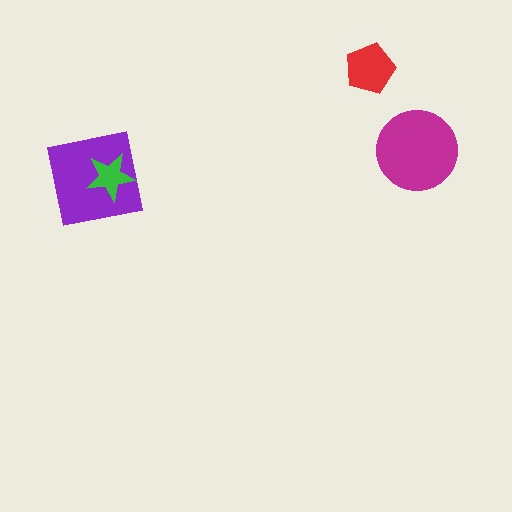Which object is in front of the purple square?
The green star is in front of the purple square.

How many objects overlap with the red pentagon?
0 objects overlap with the red pentagon.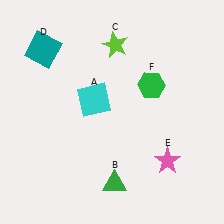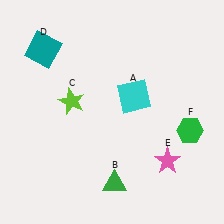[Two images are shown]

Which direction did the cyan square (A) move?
The cyan square (A) moved right.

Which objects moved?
The objects that moved are: the cyan square (A), the lime star (C), the green hexagon (F).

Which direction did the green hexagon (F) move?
The green hexagon (F) moved down.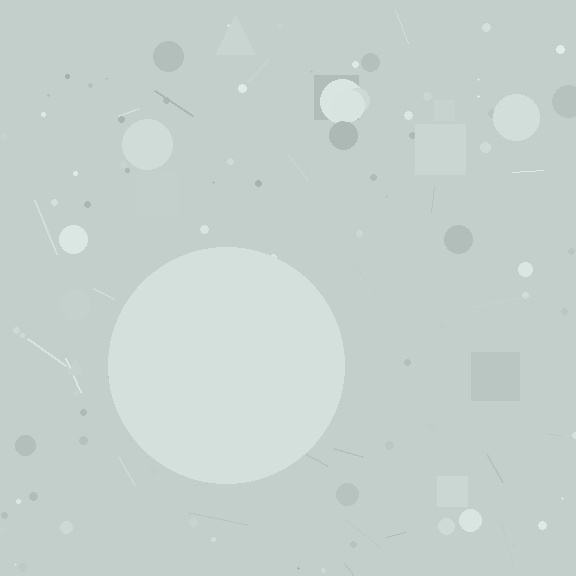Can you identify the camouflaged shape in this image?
The camouflaged shape is a circle.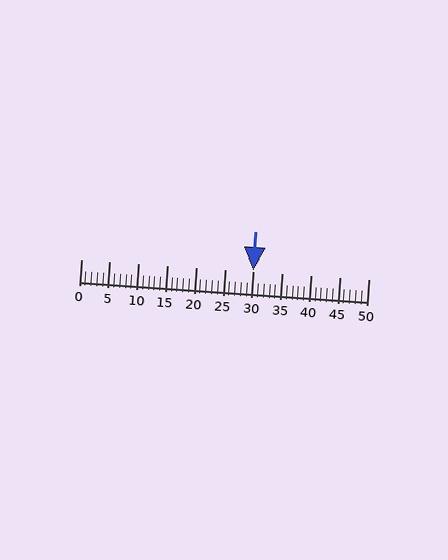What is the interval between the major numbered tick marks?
The major tick marks are spaced 5 units apart.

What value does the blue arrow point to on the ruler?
The blue arrow points to approximately 30.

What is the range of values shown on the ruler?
The ruler shows values from 0 to 50.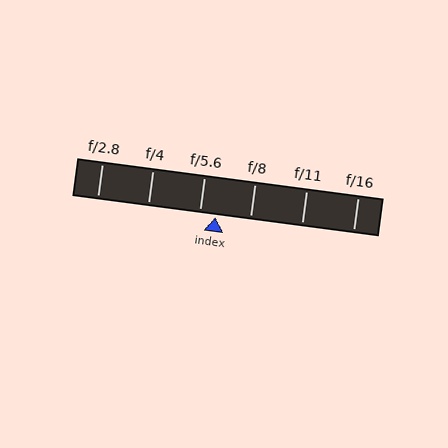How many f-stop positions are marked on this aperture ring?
There are 6 f-stop positions marked.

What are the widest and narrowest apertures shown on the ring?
The widest aperture shown is f/2.8 and the narrowest is f/16.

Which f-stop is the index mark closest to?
The index mark is closest to f/5.6.